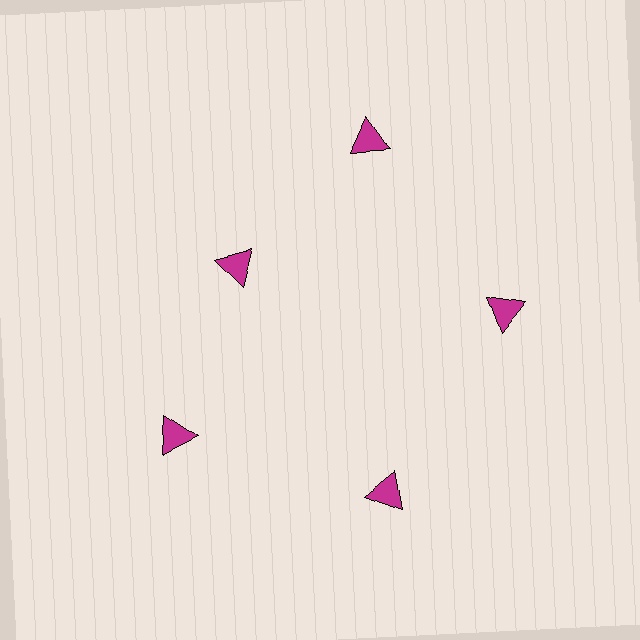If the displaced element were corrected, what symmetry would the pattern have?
It would have 5-fold rotational symmetry — the pattern would map onto itself every 72 degrees.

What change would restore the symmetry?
The symmetry would be restored by moving it outward, back onto the ring so that all 5 triangles sit at equal angles and equal distance from the center.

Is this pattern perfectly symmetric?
No. The 5 magenta triangles are arranged in a ring, but one element near the 10 o'clock position is pulled inward toward the center, breaking the 5-fold rotational symmetry.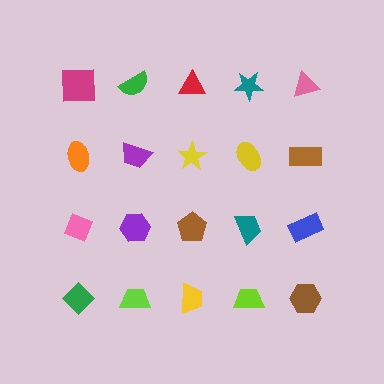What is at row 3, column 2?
A purple hexagon.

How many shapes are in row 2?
5 shapes.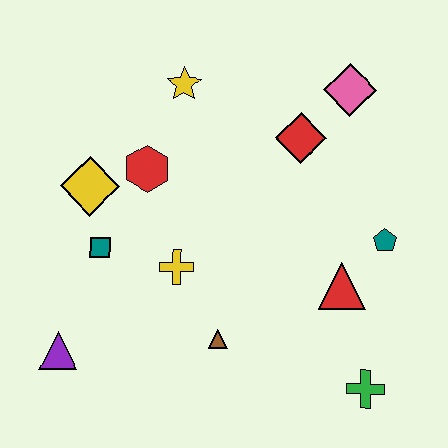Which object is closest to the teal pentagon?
The red triangle is closest to the teal pentagon.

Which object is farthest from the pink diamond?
The purple triangle is farthest from the pink diamond.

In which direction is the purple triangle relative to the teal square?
The purple triangle is below the teal square.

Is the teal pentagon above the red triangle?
Yes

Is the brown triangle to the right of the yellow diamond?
Yes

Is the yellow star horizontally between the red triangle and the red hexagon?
Yes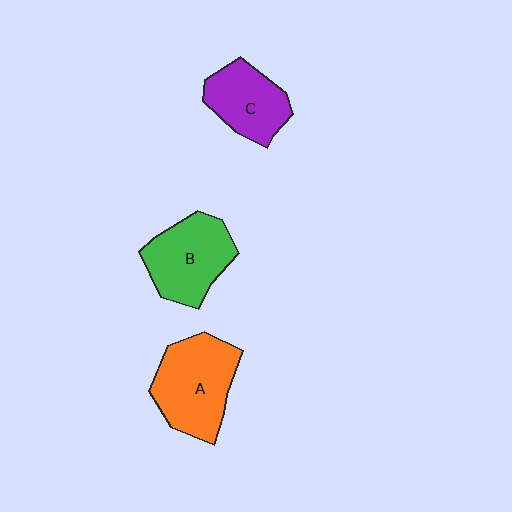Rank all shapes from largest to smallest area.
From largest to smallest: A (orange), B (green), C (purple).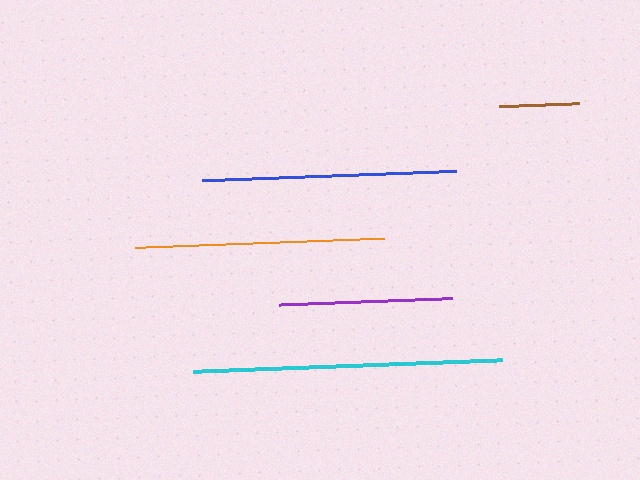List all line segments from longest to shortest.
From longest to shortest: cyan, blue, orange, purple, brown.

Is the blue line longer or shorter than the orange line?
The blue line is longer than the orange line.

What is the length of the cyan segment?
The cyan segment is approximately 309 pixels long.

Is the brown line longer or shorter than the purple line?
The purple line is longer than the brown line.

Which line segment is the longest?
The cyan line is the longest at approximately 309 pixels.